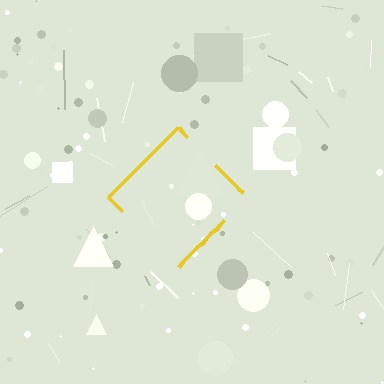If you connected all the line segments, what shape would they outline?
They would outline a diamond.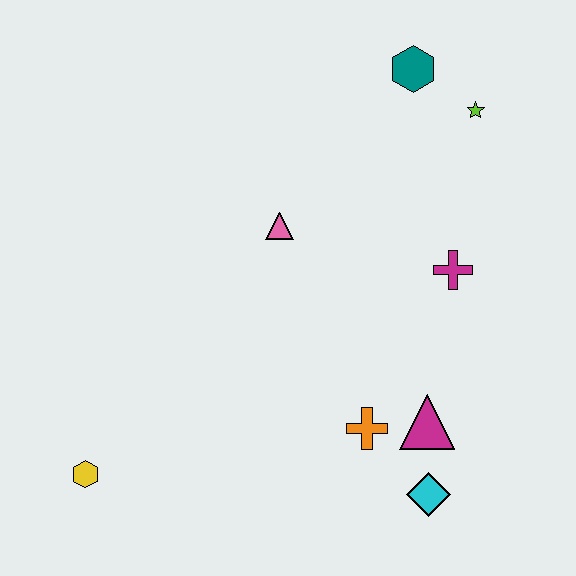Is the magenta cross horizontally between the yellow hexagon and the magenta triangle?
No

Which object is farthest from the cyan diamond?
The teal hexagon is farthest from the cyan diamond.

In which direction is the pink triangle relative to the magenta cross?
The pink triangle is to the left of the magenta cross.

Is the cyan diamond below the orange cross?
Yes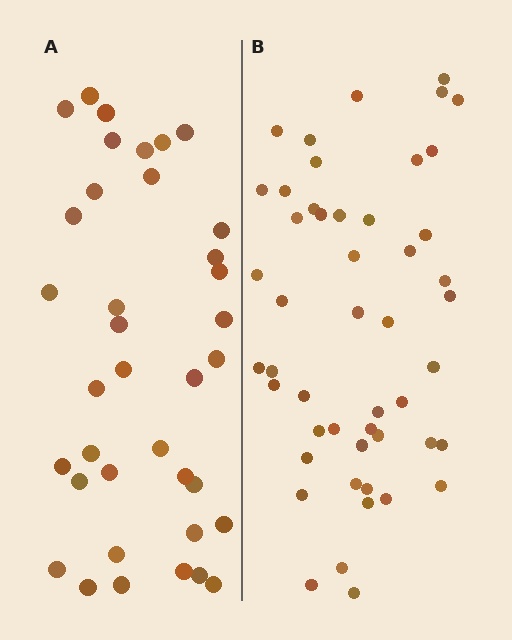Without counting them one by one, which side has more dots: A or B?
Region B (the right region) has more dots.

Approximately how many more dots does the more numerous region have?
Region B has roughly 12 or so more dots than region A.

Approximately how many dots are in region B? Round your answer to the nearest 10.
About 50 dots. (The exact count is 49, which rounds to 50.)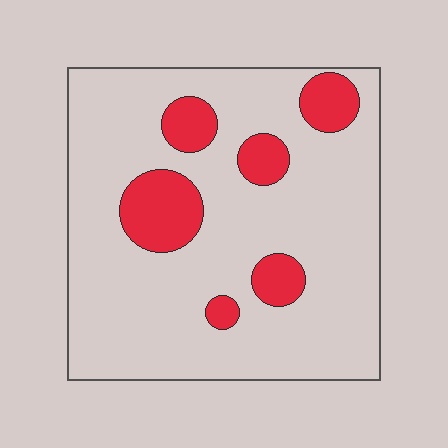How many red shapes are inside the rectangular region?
6.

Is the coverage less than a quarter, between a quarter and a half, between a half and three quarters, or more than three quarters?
Less than a quarter.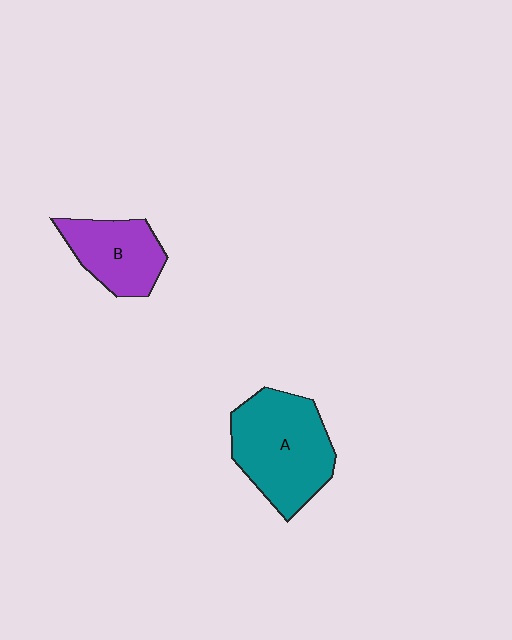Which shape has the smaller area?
Shape B (purple).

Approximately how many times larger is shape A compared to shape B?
Approximately 1.6 times.